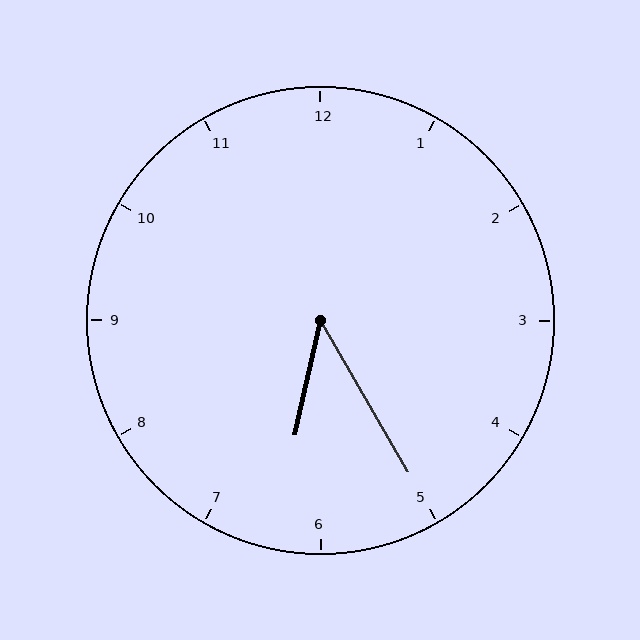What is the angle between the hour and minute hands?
Approximately 42 degrees.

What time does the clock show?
6:25.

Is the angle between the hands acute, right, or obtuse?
It is acute.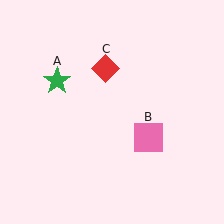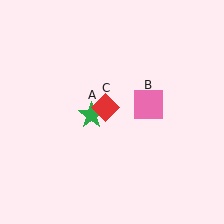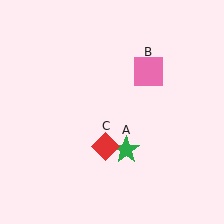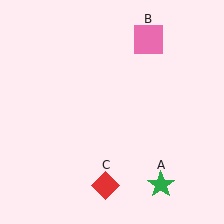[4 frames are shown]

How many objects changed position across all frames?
3 objects changed position: green star (object A), pink square (object B), red diamond (object C).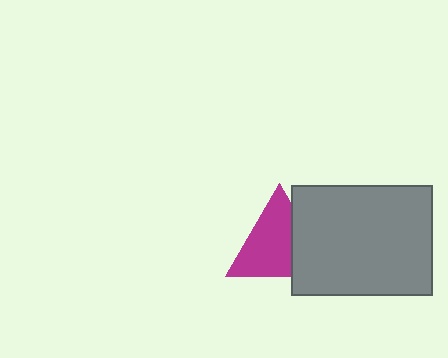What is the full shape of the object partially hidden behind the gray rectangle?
The partially hidden object is a magenta triangle.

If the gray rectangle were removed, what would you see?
You would see the complete magenta triangle.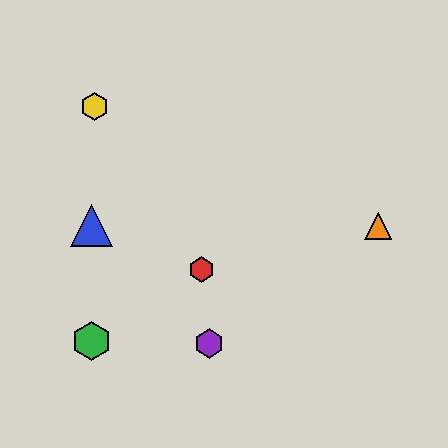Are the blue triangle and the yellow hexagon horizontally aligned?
No, the blue triangle is at y≈226 and the yellow hexagon is at y≈106.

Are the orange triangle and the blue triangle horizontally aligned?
Yes, both are at y≈226.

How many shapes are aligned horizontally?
2 shapes (the blue triangle, the orange triangle) are aligned horizontally.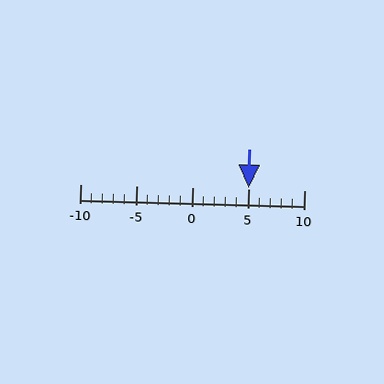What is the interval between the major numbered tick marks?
The major tick marks are spaced 5 units apart.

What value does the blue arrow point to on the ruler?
The blue arrow points to approximately 5.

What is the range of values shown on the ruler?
The ruler shows values from -10 to 10.